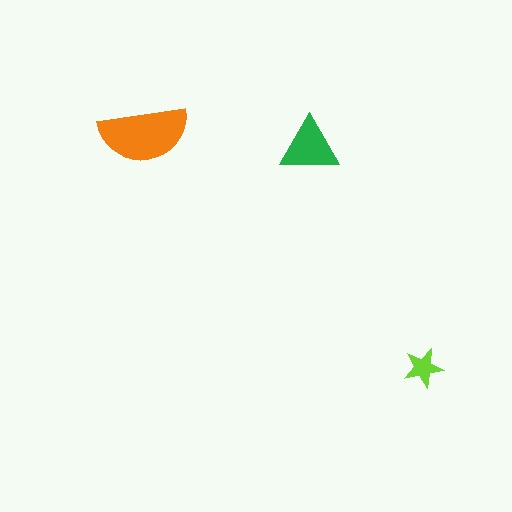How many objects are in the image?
There are 3 objects in the image.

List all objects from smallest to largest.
The lime star, the green triangle, the orange semicircle.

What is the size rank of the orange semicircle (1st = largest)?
1st.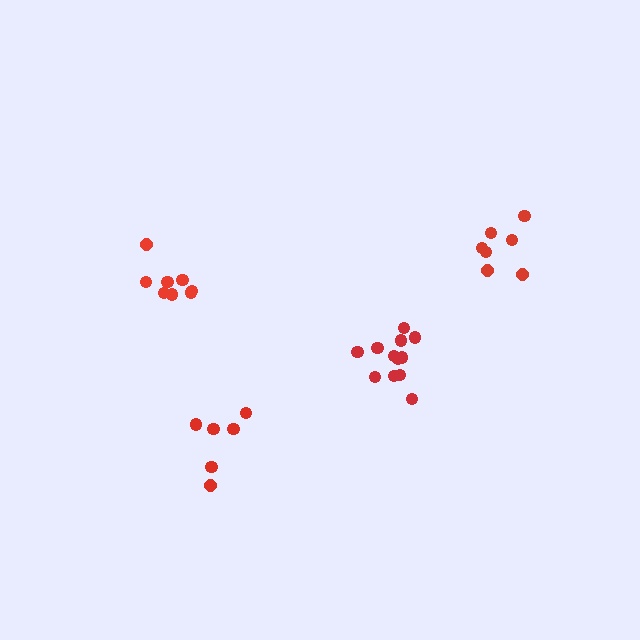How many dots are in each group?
Group 1: 12 dots, Group 2: 7 dots, Group 3: 8 dots, Group 4: 7 dots (34 total).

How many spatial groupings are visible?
There are 4 spatial groupings.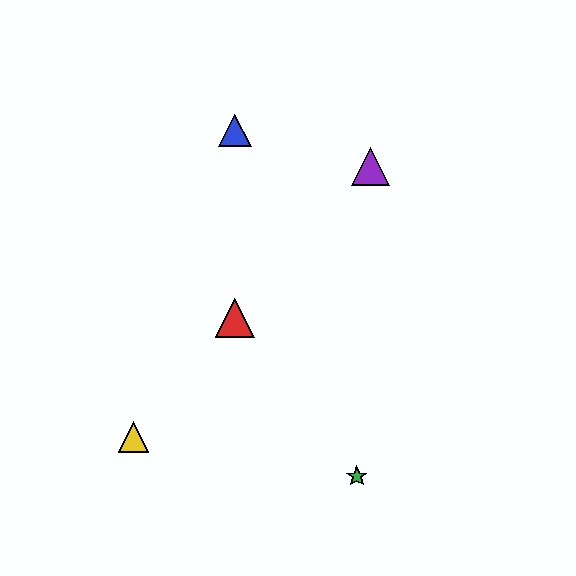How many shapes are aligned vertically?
2 shapes (the red triangle, the blue triangle) are aligned vertically.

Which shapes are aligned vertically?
The red triangle, the blue triangle are aligned vertically.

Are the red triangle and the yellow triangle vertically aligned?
No, the red triangle is at x≈235 and the yellow triangle is at x≈133.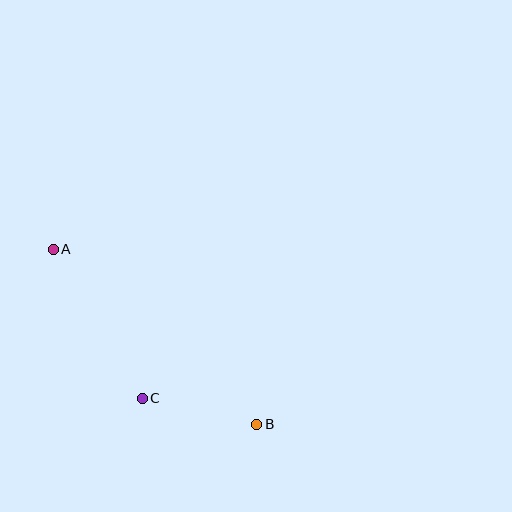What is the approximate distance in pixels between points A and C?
The distance between A and C is approximately 174 pixels.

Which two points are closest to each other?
Points B and C are closest to each other.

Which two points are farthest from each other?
Points A and B are farthest from each other.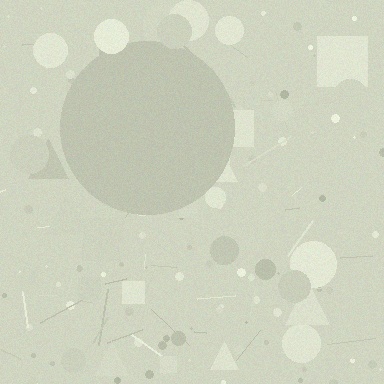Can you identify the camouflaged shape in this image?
The camouflaged shape is a circle.